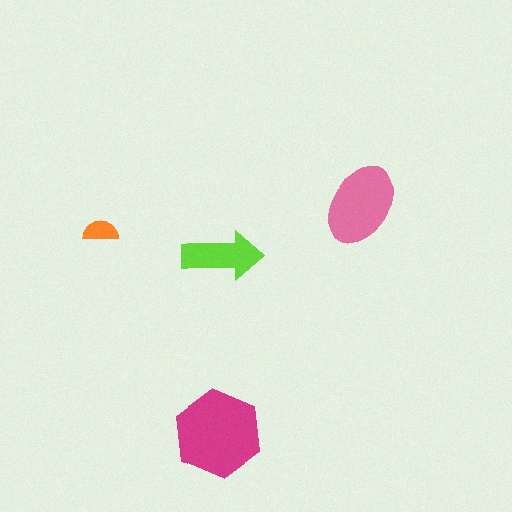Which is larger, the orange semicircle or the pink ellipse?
The pink ellipse.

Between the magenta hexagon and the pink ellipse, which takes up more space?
The magenta hexagon.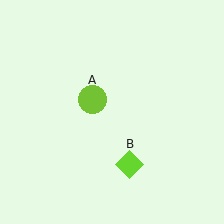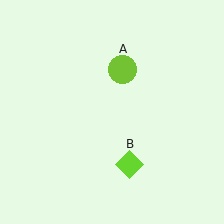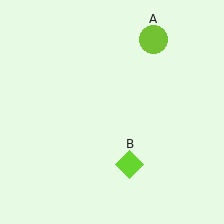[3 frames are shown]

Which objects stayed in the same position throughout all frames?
Lime diamond (object B) remained stationary.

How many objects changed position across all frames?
1 object changed position: lime circle (object A).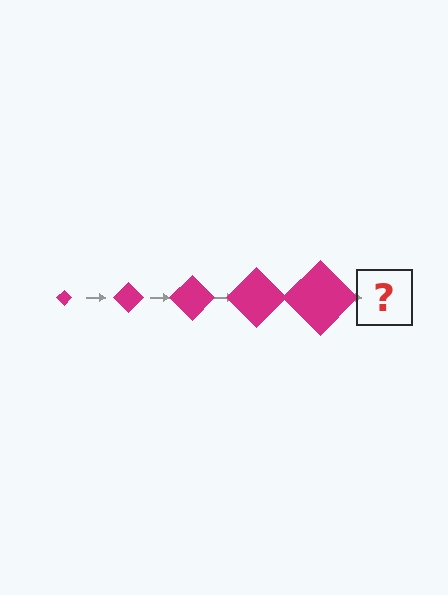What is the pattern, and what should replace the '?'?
The pattern is that the diamond gets progressively larger each step. The '?' should be a magenta diamond, larger than the previous one.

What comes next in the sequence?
The next element should be a magenta diamond, larger than the previous one.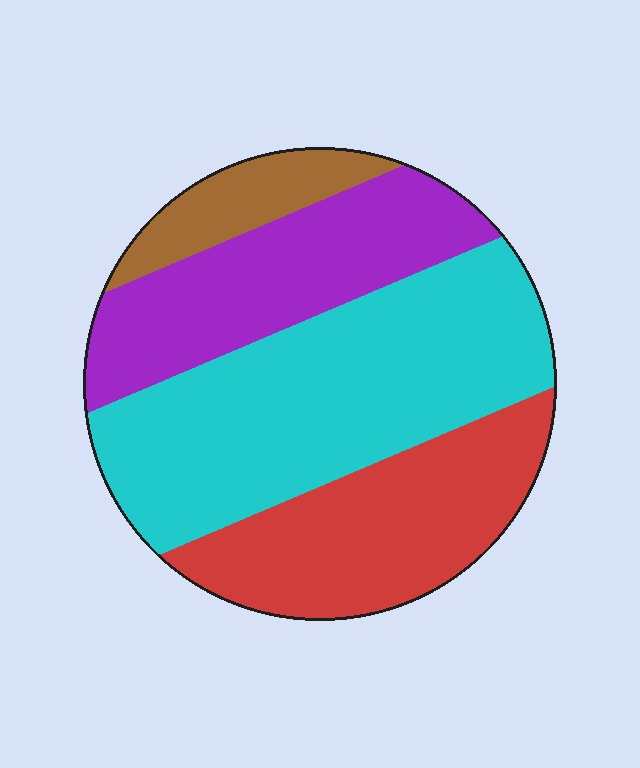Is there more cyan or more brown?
Cyan.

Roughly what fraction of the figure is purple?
Purple covers 24% of the figure.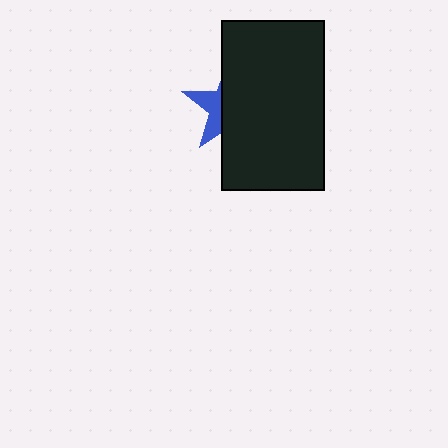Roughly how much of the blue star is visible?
A small part of it is visible (roughly 34%).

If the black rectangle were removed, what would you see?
You would see the complete blue star.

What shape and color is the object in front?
The object in front is a black rectangle.